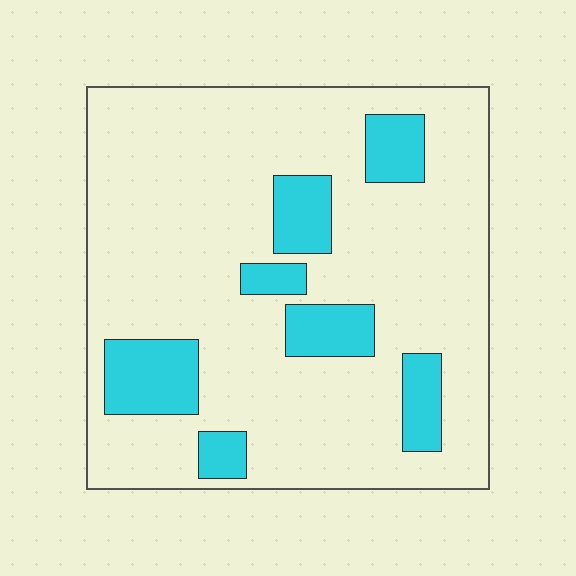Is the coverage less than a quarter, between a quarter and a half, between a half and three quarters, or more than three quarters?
Less than a quarter.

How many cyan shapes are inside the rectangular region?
7.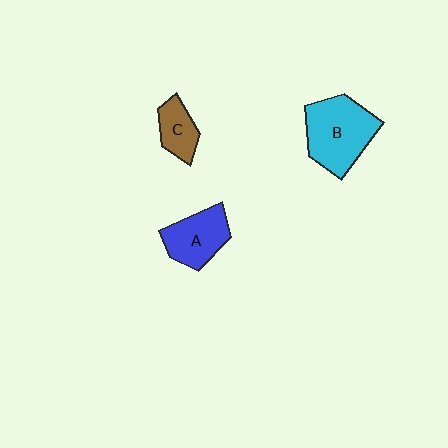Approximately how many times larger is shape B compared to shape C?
Approximately 2.2 times.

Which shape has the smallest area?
Shape C (brown).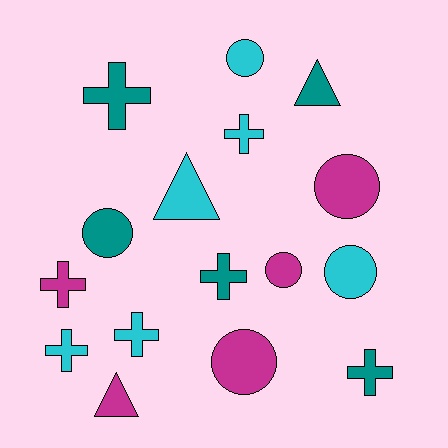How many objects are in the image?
There are 16 objects.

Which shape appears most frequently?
Cross, with 7 objects.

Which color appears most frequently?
Cyan, with 6 objects.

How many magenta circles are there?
There are 3 magenta circles.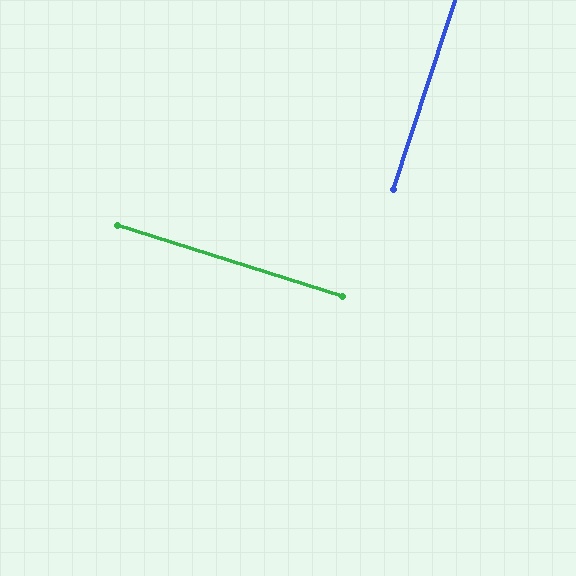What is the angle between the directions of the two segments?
Approximately 90 degrees.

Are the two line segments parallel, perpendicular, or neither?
Perpendicular — they meet at approximately 90°.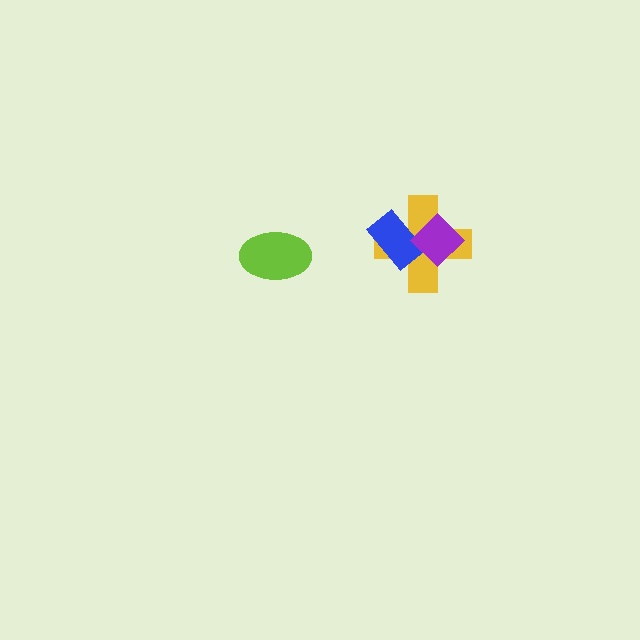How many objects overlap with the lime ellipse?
0 objects overlap with the lime ellipse.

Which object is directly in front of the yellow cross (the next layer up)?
The blue rectangle is directly in front of the yellow cross.